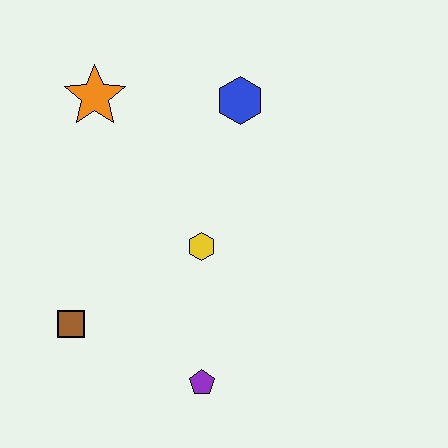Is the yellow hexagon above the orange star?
No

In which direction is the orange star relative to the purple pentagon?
The orange star is above the purple pentagon.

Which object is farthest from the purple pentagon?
The orange star is farthest from the purple pentagon.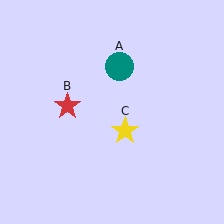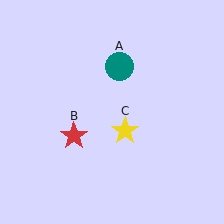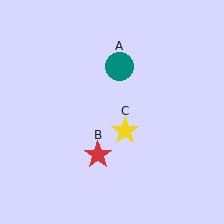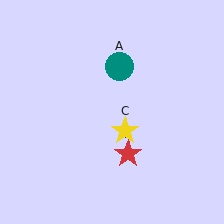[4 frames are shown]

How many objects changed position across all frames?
1 object changed position: red star (object B).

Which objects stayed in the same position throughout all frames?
Teal circle (object A) and yellow star (object C) remained stationary.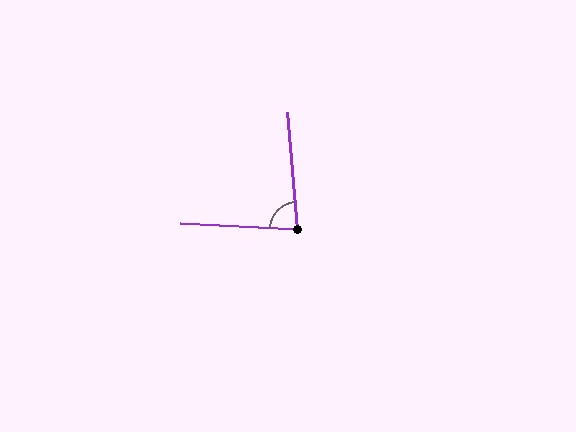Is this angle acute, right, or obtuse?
It is acute.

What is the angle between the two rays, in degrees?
Approximately 82 degrees.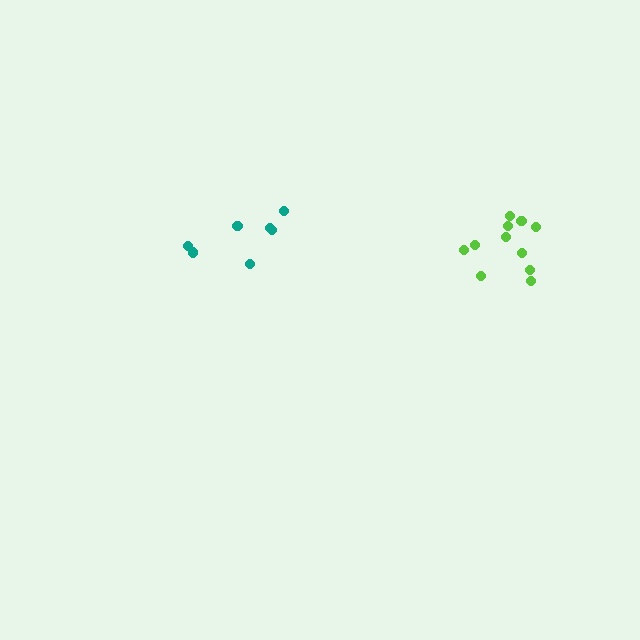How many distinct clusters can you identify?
There are 2 distinct clusters.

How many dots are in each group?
Group 1: 7 dots, Group 2: 11 dots (18 total).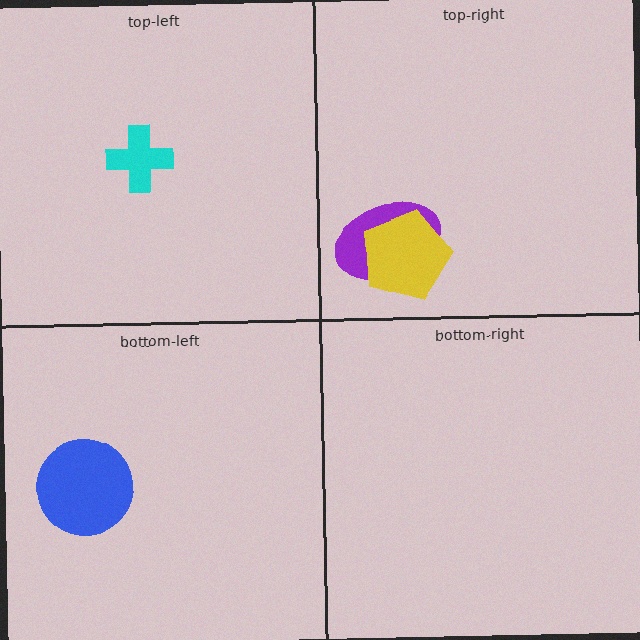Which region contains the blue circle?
The bottom-left region.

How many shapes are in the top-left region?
1.